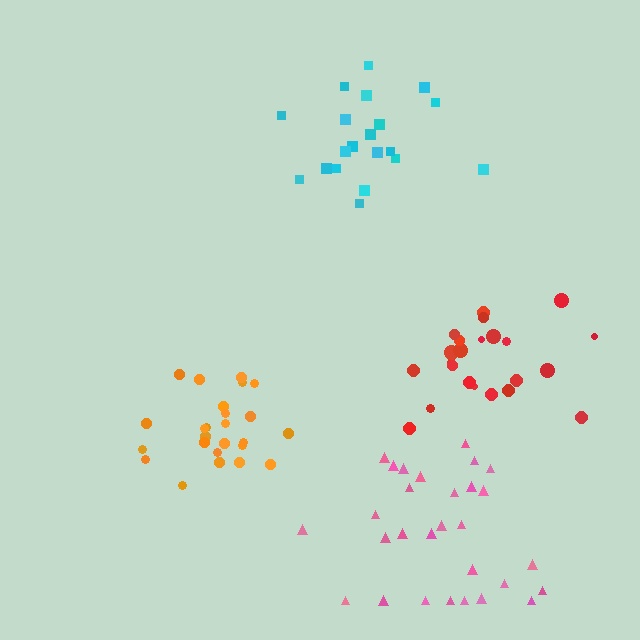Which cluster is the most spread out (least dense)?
Pink.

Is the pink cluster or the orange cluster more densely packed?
Orange.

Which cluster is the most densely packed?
Orange.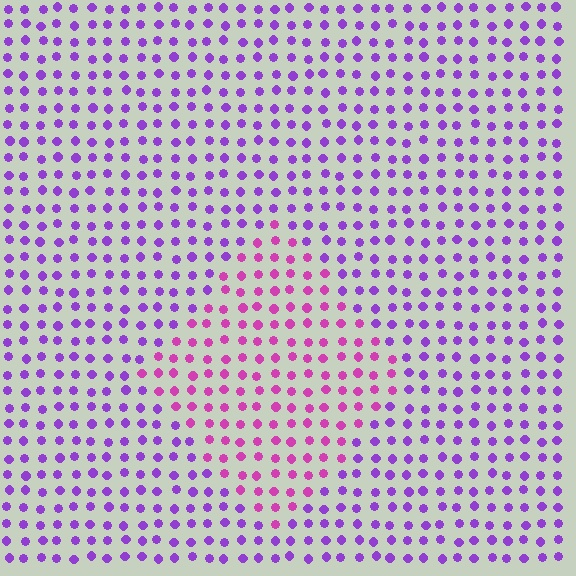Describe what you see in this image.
The image is filled with small purple elements in a uniform arrangement. A diamond-shaped region is visible where the elements are tinted to a slightly different hue, forming a subtle color boundary.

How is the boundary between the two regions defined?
The boundary is defined purely by a slight shift in hue (about 39 degrees). Spacing, size, and orientation are identical on both sides.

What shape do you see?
I see a diamond.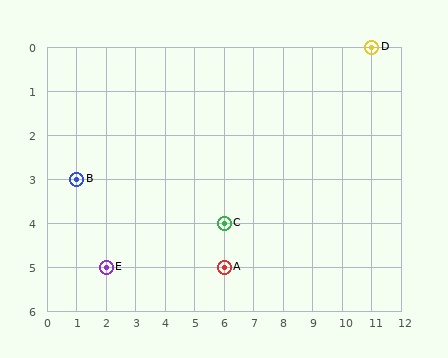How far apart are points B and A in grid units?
Points B and A are 5 columns and 2 rows apart (about 5.4 grid units diagonally).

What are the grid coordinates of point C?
Point C is at grid coordinates (6, 4).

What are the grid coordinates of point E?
Point E is at grid coordinates (2, 5).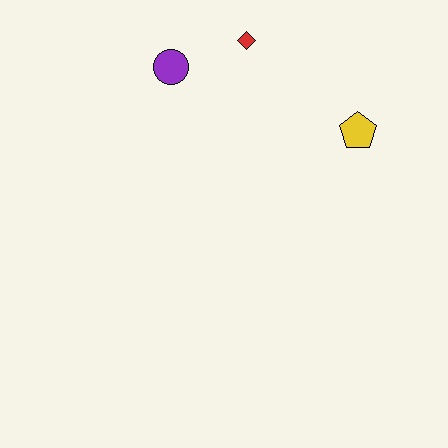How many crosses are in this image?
There are no crosses.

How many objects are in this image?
There are 3 objects.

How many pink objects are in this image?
There are no pink objects.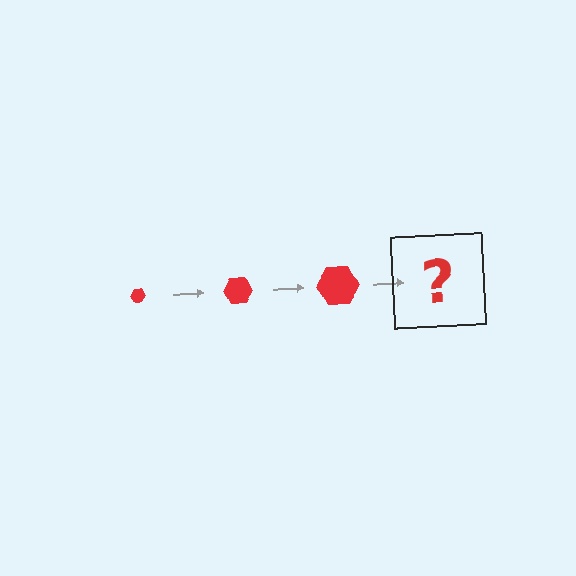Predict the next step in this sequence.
The next step is a red hexagon, larger than the previous one.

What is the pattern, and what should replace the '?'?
The pattern is that the hexagon gets progressively larger each step. The '?' should be a red hexagon, larger than the previous one.